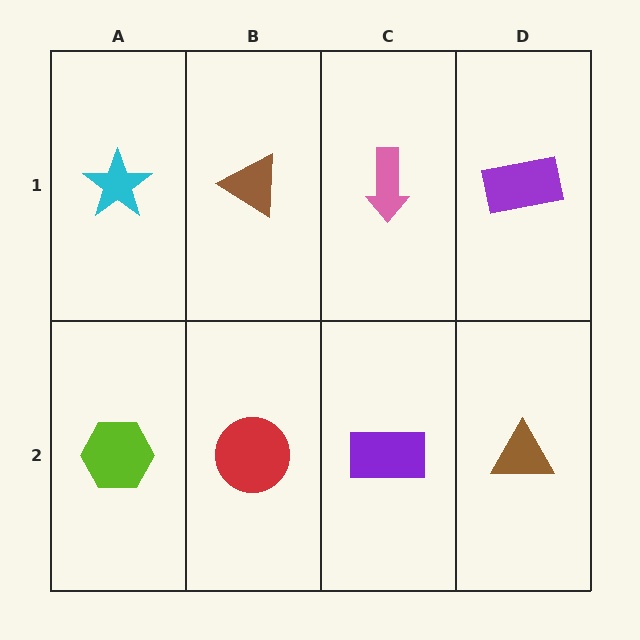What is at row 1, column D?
A purple rectangle.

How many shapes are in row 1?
4 shapes.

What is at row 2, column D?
A brown triangle.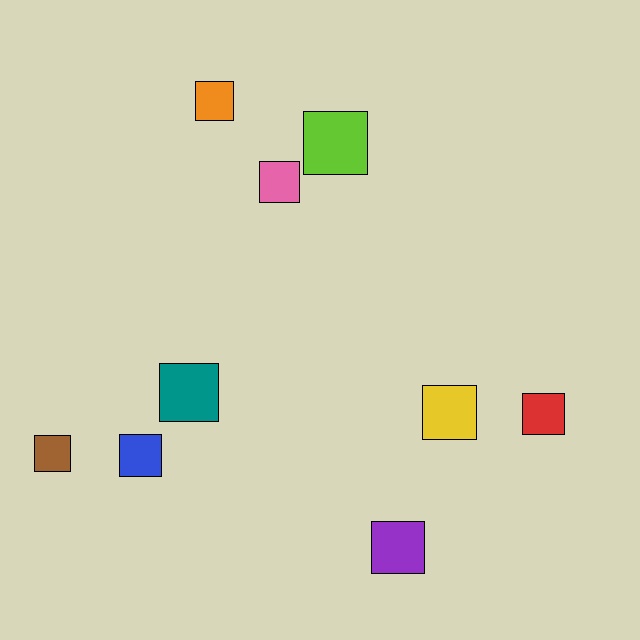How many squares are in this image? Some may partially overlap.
There are 9 squares.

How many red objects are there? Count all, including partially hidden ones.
There is 1 red object.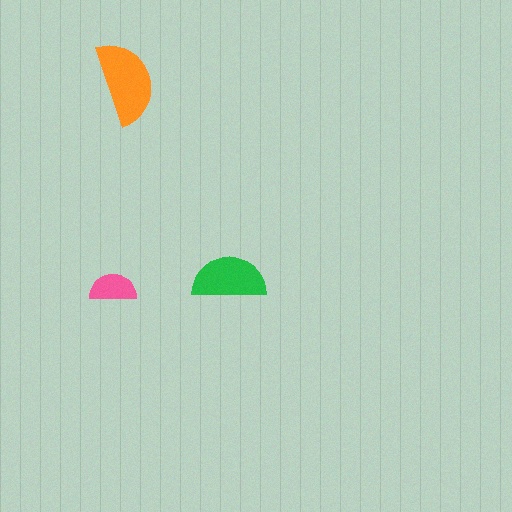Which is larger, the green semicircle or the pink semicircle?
The green one.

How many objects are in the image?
There are 3 objects in the image.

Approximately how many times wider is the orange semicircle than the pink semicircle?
About 2 times wider.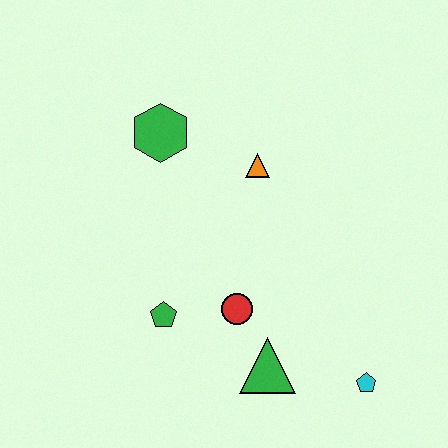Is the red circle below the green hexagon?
Yes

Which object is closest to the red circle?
The green triangle is closest to the red circle.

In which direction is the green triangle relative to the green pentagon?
The green triangle is to the right of the green pentagon.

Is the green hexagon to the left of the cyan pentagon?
Yes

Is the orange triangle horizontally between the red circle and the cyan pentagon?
Yes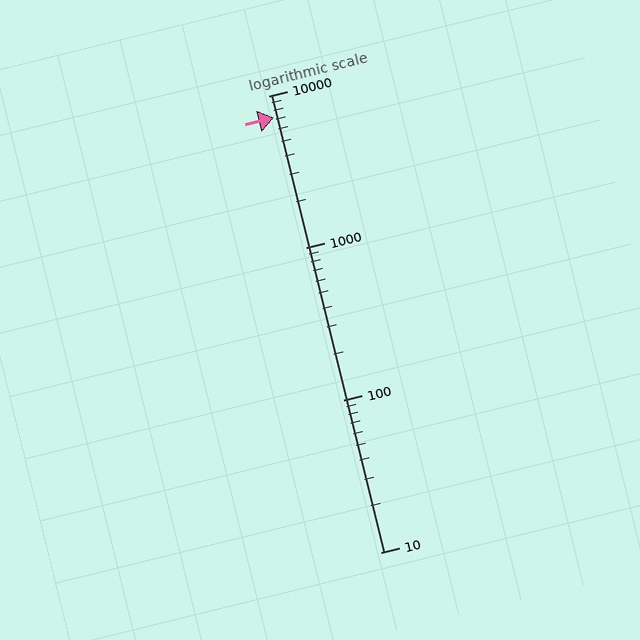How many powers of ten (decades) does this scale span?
The scale spans 3 decades, from 10 to 10000.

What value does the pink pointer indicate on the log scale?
The pointer indicates approximately 7200.